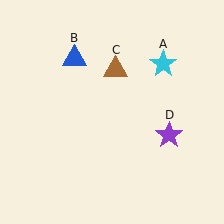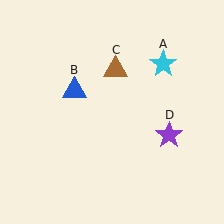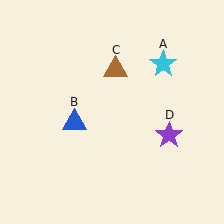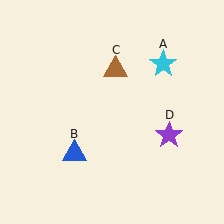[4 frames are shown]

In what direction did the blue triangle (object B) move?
The blue triangle (object B) moved down.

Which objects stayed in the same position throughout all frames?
Cyan star (object A) and brown triangle (object C) and purple star (object D) remained stationary.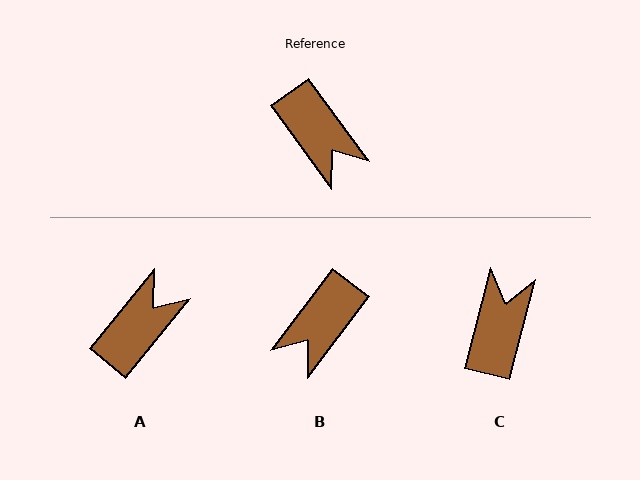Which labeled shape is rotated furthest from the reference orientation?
C, about 130 degrees away.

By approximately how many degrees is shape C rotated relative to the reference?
Approximately 130 degrees counter-clockwise.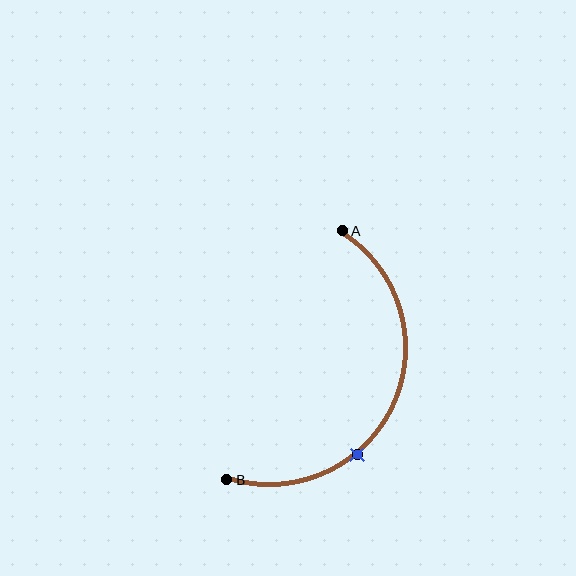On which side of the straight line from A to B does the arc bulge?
The arc bulges to the right of the straight line connecting A and B.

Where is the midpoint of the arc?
The arc midpoint is the point on the curve farthest from the straight line joining A and B. It sits to the right of that line.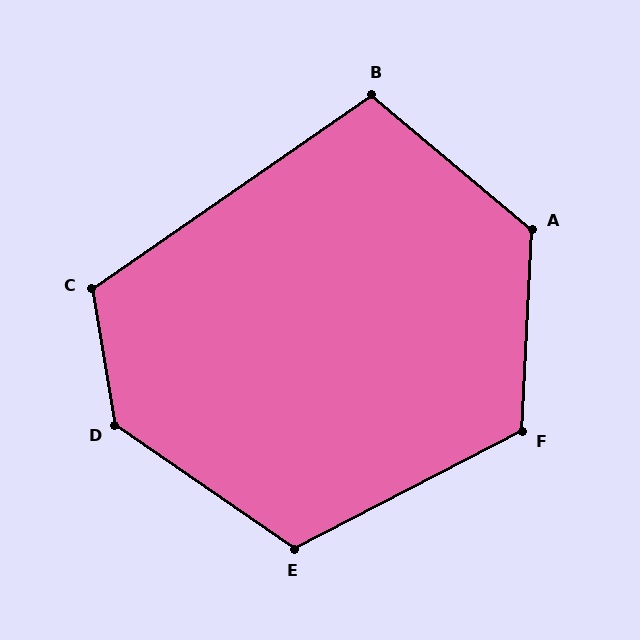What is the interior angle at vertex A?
Approximately 127 degrees (obtuse).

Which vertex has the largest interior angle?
D, at approximately 134 degrees.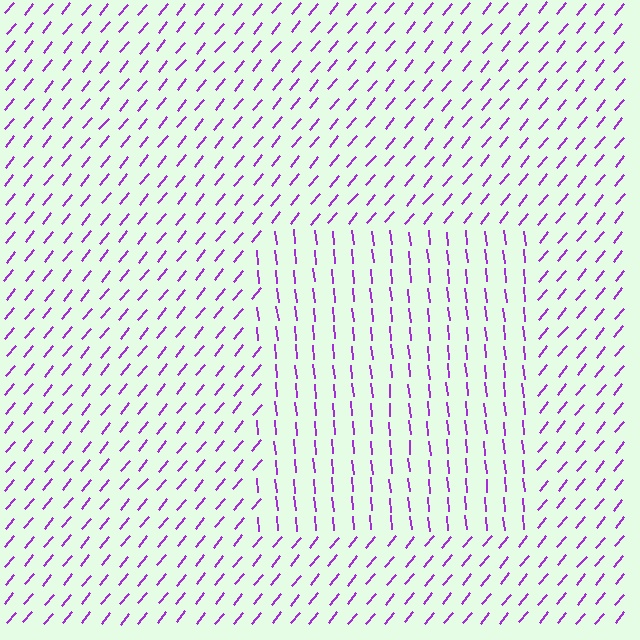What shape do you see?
I see a rectangle.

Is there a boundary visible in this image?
Yes, there is a texture boundary formed by a change in line orientation.